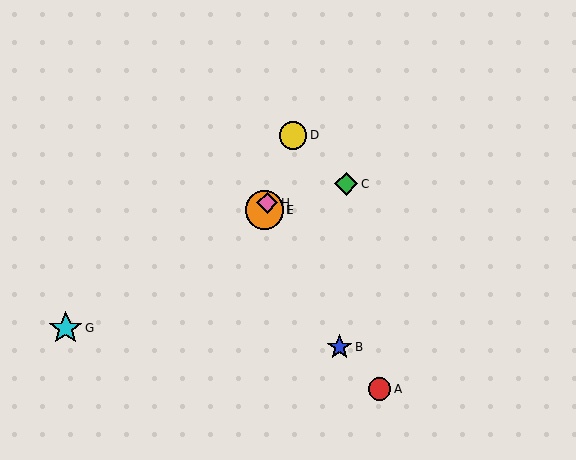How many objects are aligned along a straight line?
4 objects (D, E, F, H) are aligned along a straight line.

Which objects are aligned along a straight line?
Objects D, E, F, H are aligned along a straight line.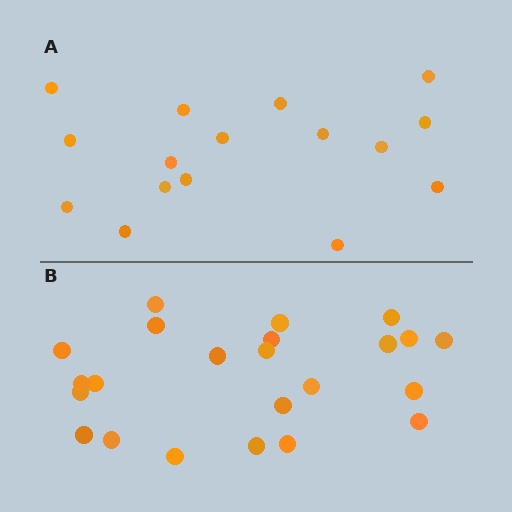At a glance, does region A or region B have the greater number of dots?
Region B (the bottom region) has more dots.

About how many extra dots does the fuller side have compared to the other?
Region B has roughly 8 or so more dots than region A.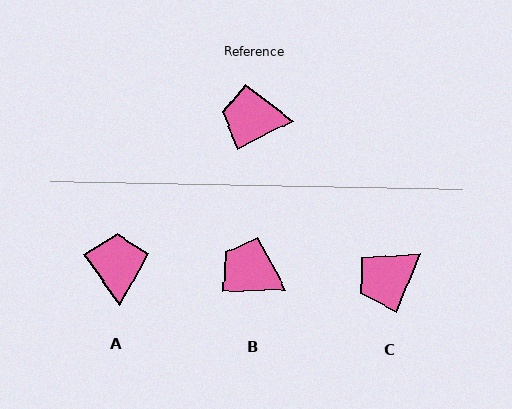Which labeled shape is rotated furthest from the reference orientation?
A, about 81 degrees away.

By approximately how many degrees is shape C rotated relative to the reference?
Approximately 41 degrees counter-clockwise.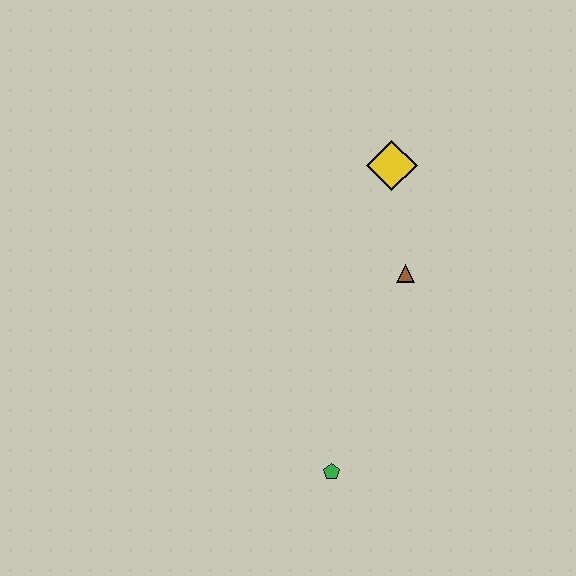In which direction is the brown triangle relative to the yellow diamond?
The brown triangle is below the yellow diamond.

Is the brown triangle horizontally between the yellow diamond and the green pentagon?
No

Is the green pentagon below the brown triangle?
Yes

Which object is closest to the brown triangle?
The yellow diamond is closest to the brown triangle.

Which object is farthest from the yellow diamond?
The green pentagon is farthest from the yellow diamond.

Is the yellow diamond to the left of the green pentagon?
No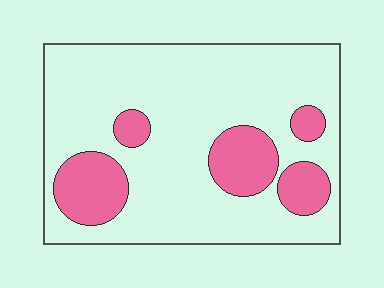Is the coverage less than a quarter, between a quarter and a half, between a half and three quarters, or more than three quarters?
Less than a quarter.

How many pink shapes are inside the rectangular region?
5.